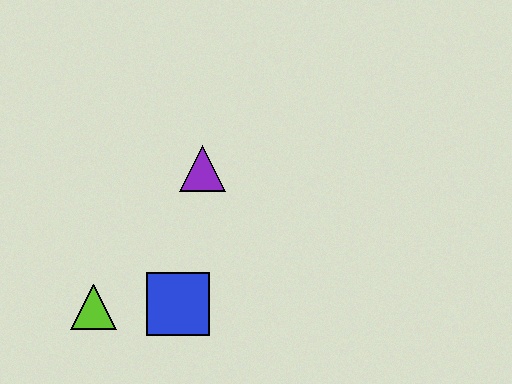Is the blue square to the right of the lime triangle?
Yes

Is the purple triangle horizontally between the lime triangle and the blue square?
No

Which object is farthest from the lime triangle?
The purple triangle is farthest from the lime triangle.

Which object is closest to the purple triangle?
The blue square is closest to the purple triangle.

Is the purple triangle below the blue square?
No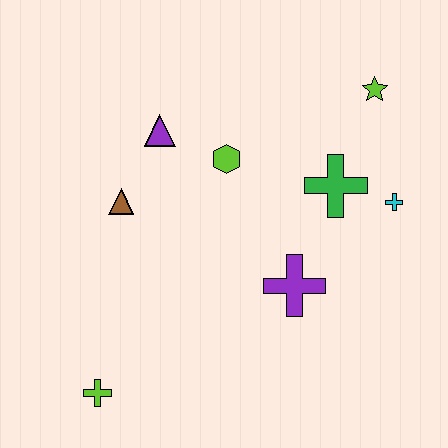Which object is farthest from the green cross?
The lime cross is farthest from the green cross.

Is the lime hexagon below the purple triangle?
Yes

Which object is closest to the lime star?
The green cross is closest to the lime star.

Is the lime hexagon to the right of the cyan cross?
No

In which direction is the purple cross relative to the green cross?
The purple cross is below the green cross.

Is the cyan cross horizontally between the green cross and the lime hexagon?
No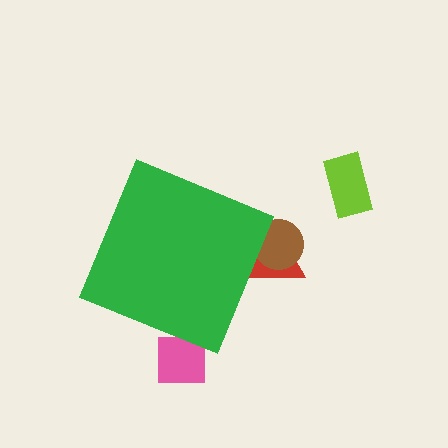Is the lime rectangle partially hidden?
No, the lime rectangle is fully visible.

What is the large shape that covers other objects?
A green diamond.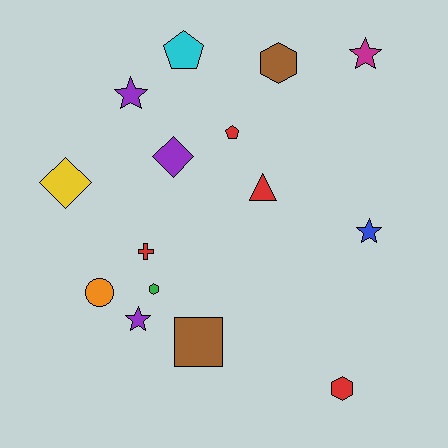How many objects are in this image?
There are 15 objects.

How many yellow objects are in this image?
There is 1 yellow object.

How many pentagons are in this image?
There are 2 pentagons.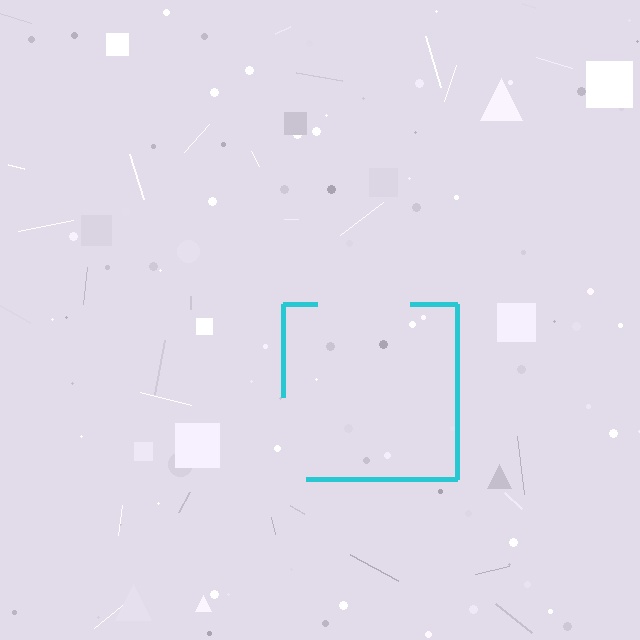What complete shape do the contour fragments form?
The contour fragments form a square.